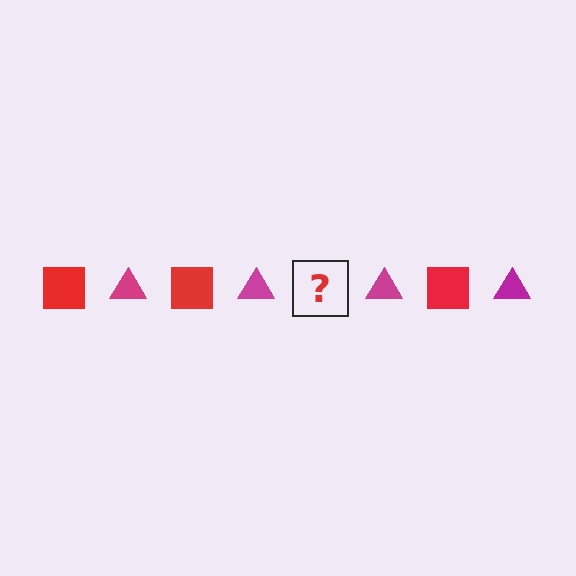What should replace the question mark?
The question mark should be replaced with a red square.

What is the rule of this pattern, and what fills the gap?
The rule is that the pattern alternates between red square and magenta triangle. The gap should be filled with a red square.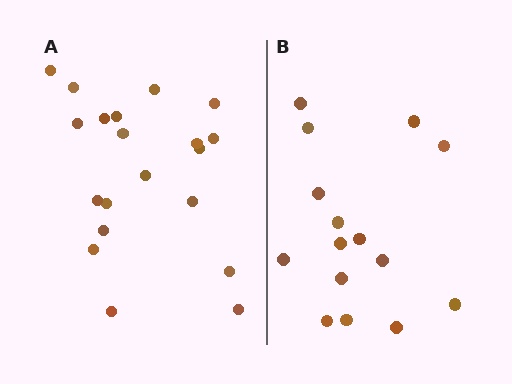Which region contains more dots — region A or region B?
Region A (the left region) has more dots.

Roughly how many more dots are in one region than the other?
Region A has about 5 more dots than region B.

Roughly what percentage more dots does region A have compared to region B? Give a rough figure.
About 35% more.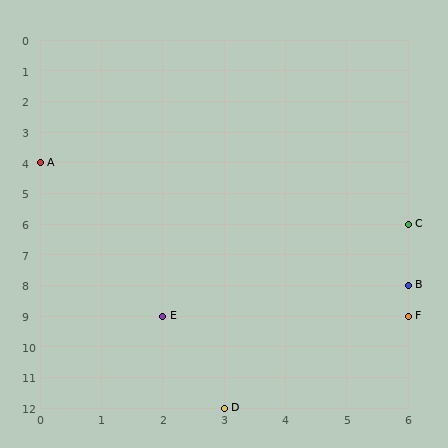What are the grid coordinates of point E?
Point E is at grid coordinates (2, 9).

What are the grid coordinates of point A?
Point A is at grid coordinates (0, 4).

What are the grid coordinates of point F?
Point F is at grid coordinates (6, 9).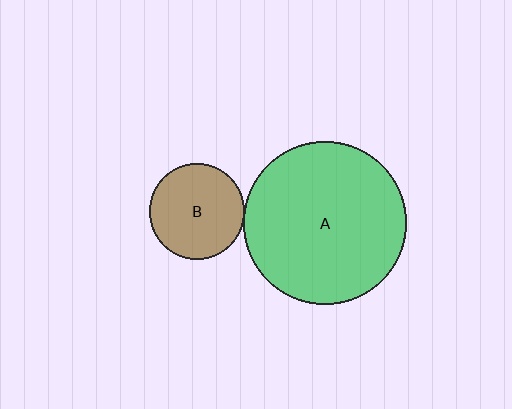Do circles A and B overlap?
Yes.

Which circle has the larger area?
Circle A (green).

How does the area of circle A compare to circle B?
Approximately 2.9 times.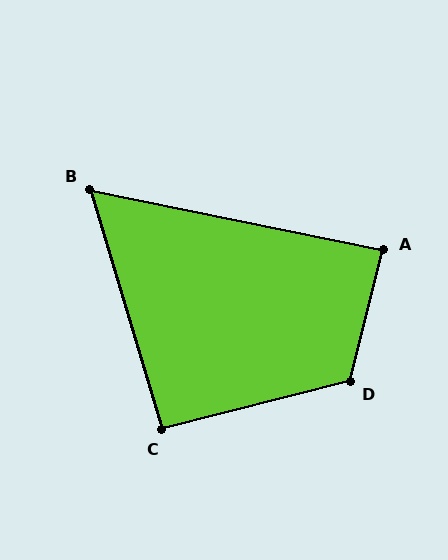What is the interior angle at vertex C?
Approximately 92 degrees (approximately right).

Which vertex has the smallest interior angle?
B, at approximately 62 degrees.